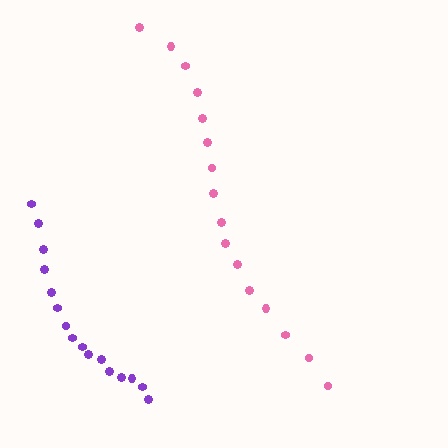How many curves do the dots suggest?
There are 2 distinct paths.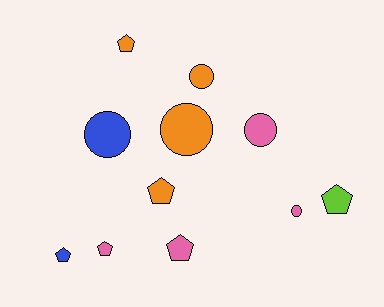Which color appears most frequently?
Orange, with 4 objects.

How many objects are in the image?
There are 11 objects.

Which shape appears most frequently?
Pentagon, with 6 objects.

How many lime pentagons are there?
There is 1 lime pentagon.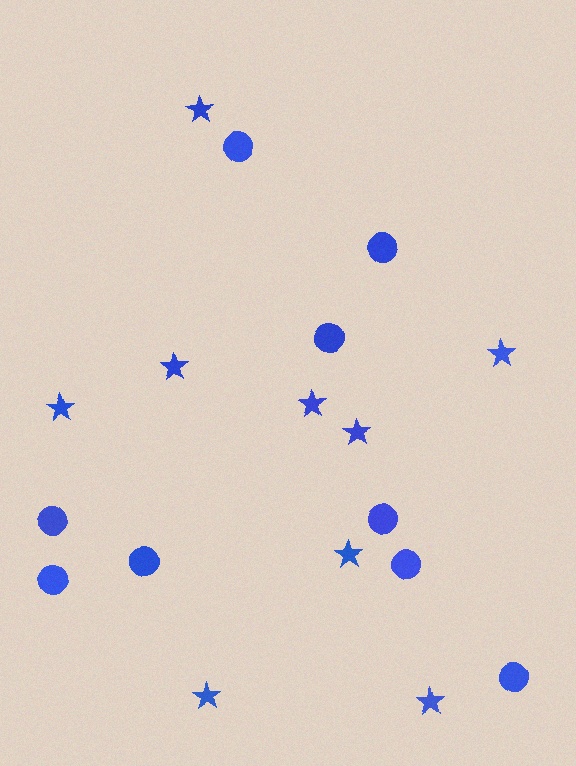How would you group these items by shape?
There are 2 groups: one group of stars (9) and one group of circles (9).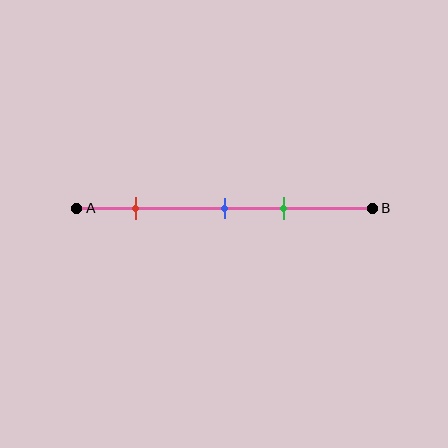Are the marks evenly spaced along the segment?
No, the marks are not evenly spaced.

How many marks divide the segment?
There are 3 marks dividing the segment.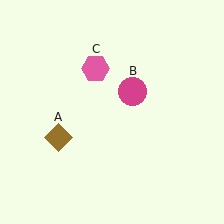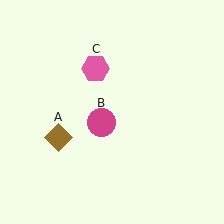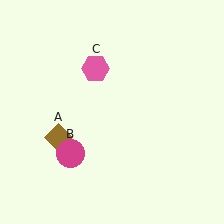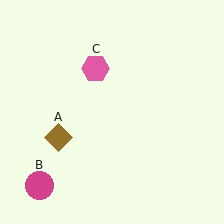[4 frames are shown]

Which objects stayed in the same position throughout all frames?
Brown diamond (object A) and pink hexagon (object C) remained stationary.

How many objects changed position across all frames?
1 object changed position: magenta circle (object B).